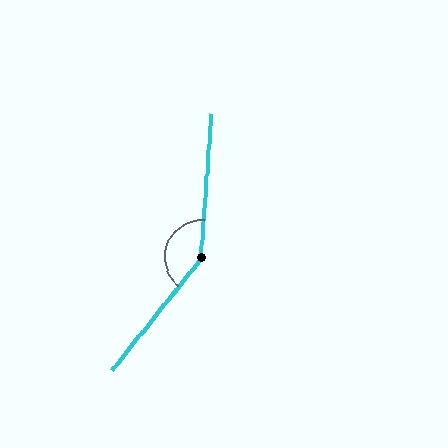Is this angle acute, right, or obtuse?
It is obtuse.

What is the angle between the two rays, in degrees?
Approximately 145 degrees.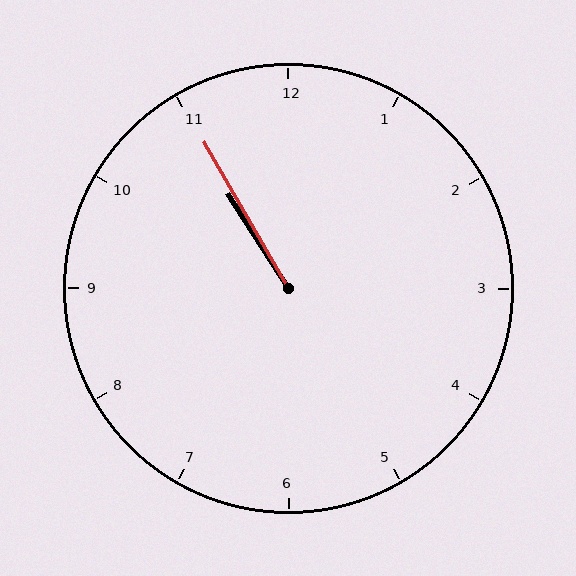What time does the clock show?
10:55.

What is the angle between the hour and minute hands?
Approximately 2 degrees.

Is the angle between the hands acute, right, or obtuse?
It is acute.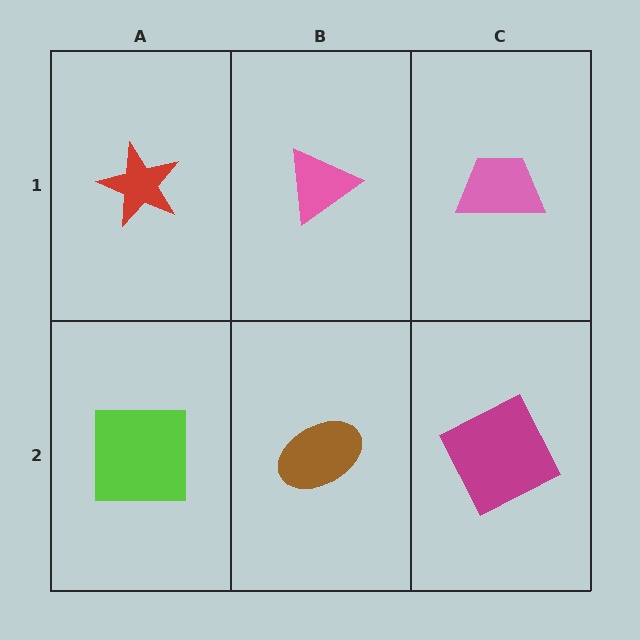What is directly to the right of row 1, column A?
A pink triangle.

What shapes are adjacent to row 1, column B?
A brown ellipse (row 2, column B), a red star (row 1, column A), a pink trapezoid (row 1, column C).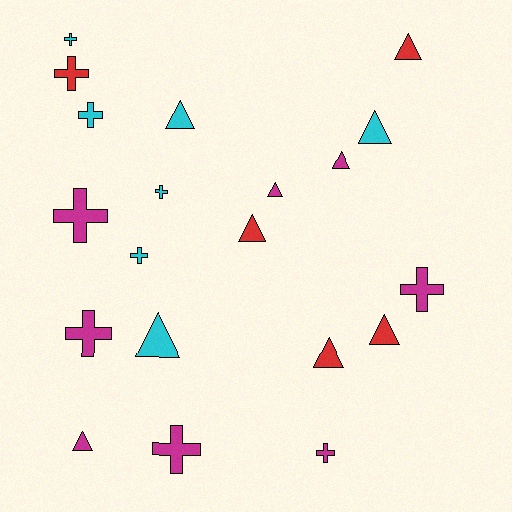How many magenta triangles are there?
There are 3 magenta triangles.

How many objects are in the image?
There are 20 objects.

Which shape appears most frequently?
Triangle, with 10 objects.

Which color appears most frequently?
Magenta, with 8 objects.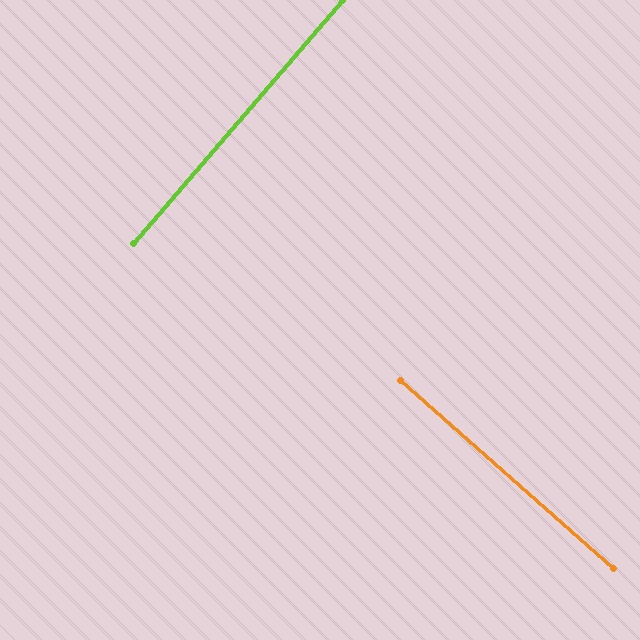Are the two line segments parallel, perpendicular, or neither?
Perpendicular — they meet at approximately 89°.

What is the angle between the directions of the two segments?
Approximately 89 degrees.